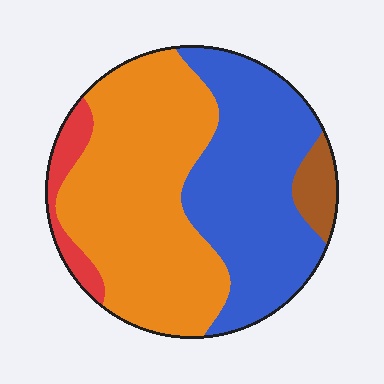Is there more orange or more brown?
Orange.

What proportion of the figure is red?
Red takes up less than a quarter of the figure.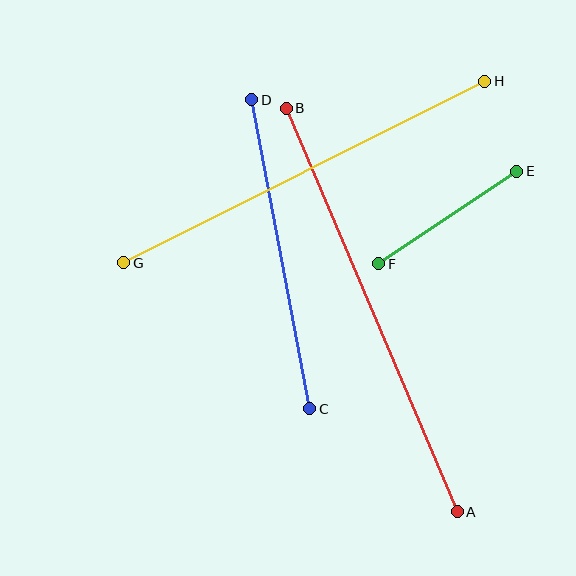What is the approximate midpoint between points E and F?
The midpoint is at approximately (448, 217) pixels.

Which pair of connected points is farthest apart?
Points A and B are farthest apart.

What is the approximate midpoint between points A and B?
The midpoint is at approximately (372, 310) pixels.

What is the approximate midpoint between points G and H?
The midpoint is at approximately (304, 172) pixels.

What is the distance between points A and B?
The distance is approximately 438 pixels.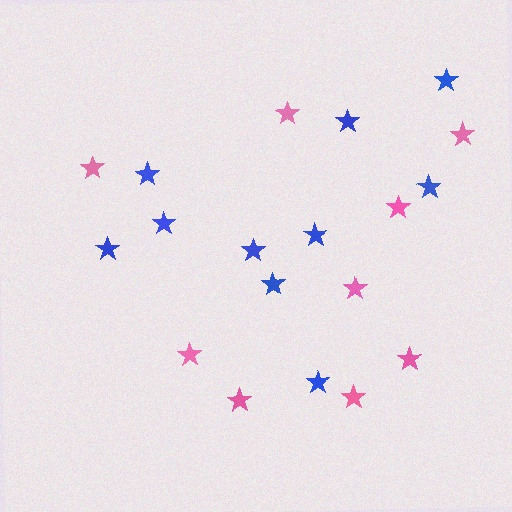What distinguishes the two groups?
There are 2 groups: one group of blue stars (10) and one group of pink stars (9).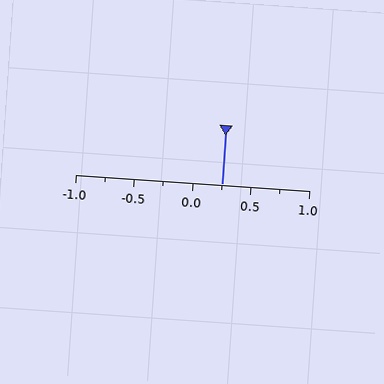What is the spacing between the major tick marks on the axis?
The major ticks are spaced 0.5 apart.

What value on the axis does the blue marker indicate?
The marker indicates approximately 0.25.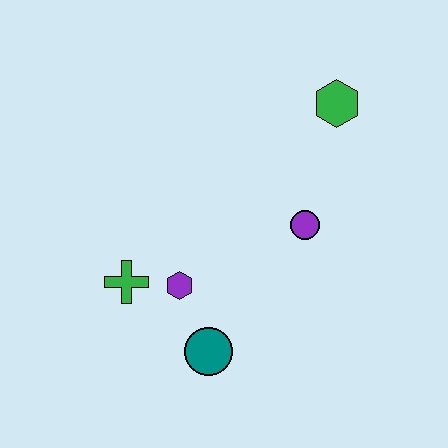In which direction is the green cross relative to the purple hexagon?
The green cross is to the left of the purple hexagon.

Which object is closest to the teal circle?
The purple hexagon is closest to the teal circle.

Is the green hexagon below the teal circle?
No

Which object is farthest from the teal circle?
The green hexagon is farthest from the teal circle.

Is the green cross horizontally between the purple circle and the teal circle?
No